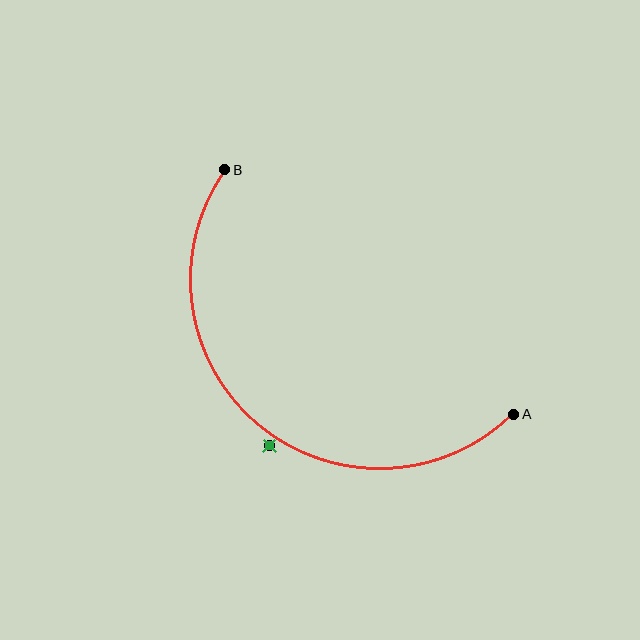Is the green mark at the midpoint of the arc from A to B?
No — the green mark does not lie on the arc at all. It sits slightly outside the curve.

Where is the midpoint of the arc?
The arc midpoint is the point on the curve farthest from the straight line joining A and B. It sits below and to the left of that line.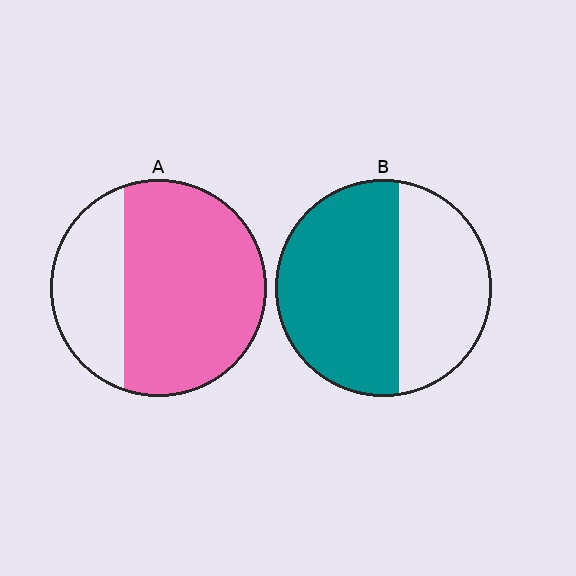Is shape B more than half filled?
Yes.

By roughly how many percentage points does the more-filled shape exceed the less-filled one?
By roughly 10 percentage points (A over B).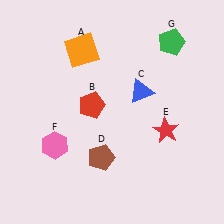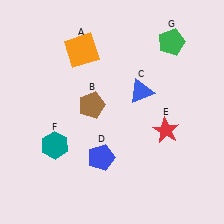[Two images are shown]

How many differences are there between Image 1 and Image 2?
There are 3 differences between the two images.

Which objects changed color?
B changed from red to brown. D changed from brown to blue. F changed from pink to teal.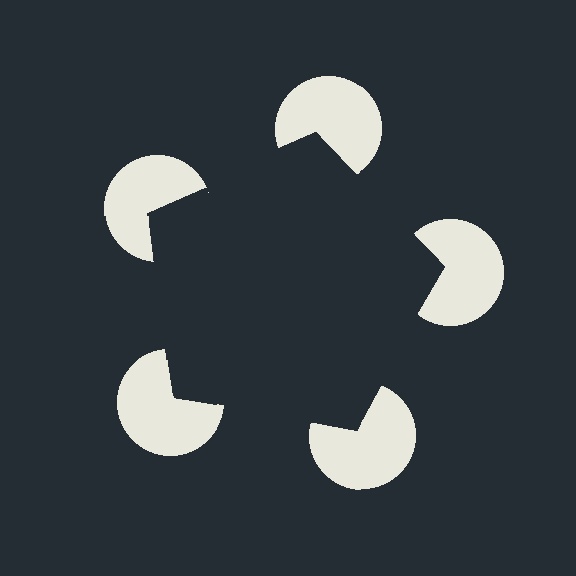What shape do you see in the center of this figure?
An illusory pentagon — its edges are inferred from the aligned wedge cuts in the pac-man discs, not physically drawn.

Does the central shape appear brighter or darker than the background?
It typically appears slightly darker than the background, even though no actual brightness change is drawn.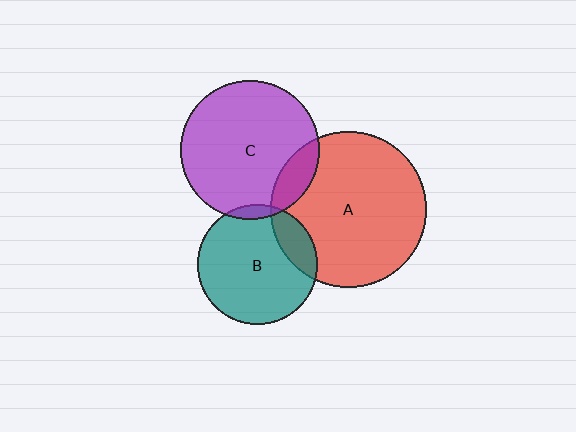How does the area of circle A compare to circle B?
Approximately 1.7 times.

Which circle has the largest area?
Circle A (red).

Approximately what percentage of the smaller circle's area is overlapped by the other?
Approximately 15%.